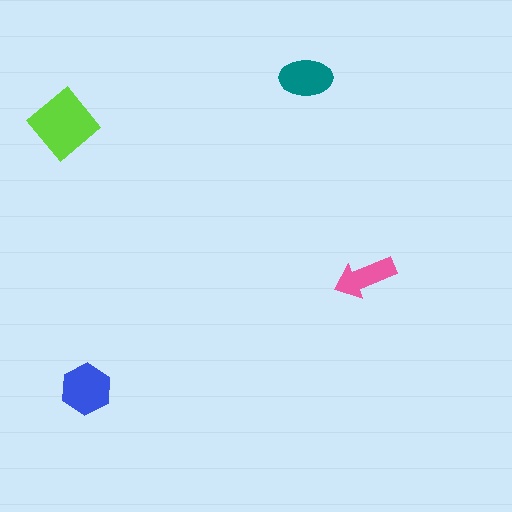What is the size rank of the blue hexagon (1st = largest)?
2nd.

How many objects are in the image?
There are 4 objects in the image.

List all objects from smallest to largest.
The pink arrow, the teal ellipse, the blue hexagon, the lime diamond.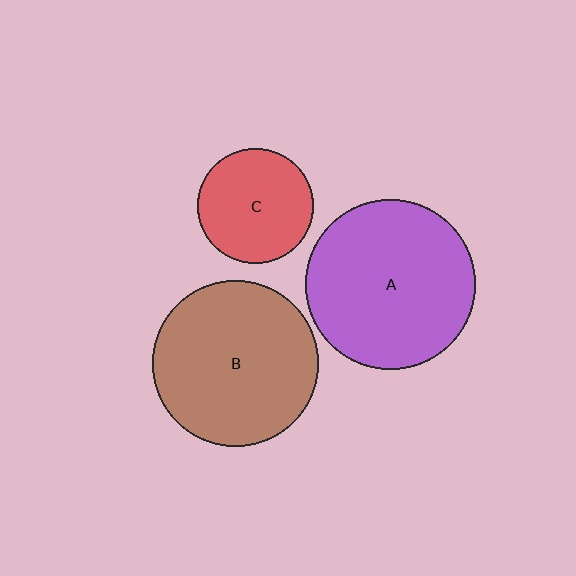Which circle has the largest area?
Circle A (purple).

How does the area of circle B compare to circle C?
Approximately 2.1 times.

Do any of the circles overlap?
No, none of the circles overlap.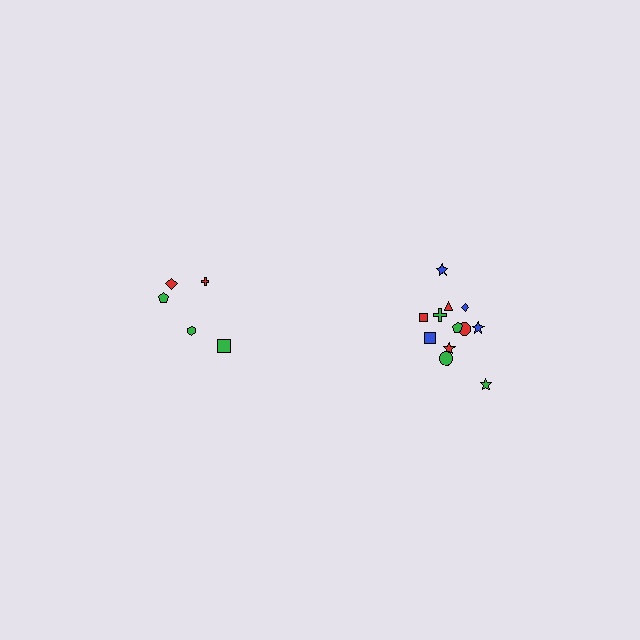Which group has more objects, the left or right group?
The right group.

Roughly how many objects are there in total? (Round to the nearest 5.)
Roughly 15 objects in total.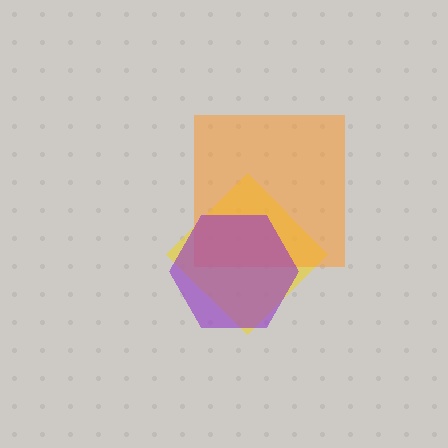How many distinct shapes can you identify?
There are 3 distinct shapes: a yellow diamond, an orange square, a purple hexagon.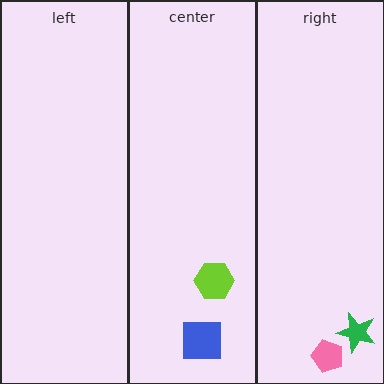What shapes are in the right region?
The green star, the pink pentagon.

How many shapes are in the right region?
2.